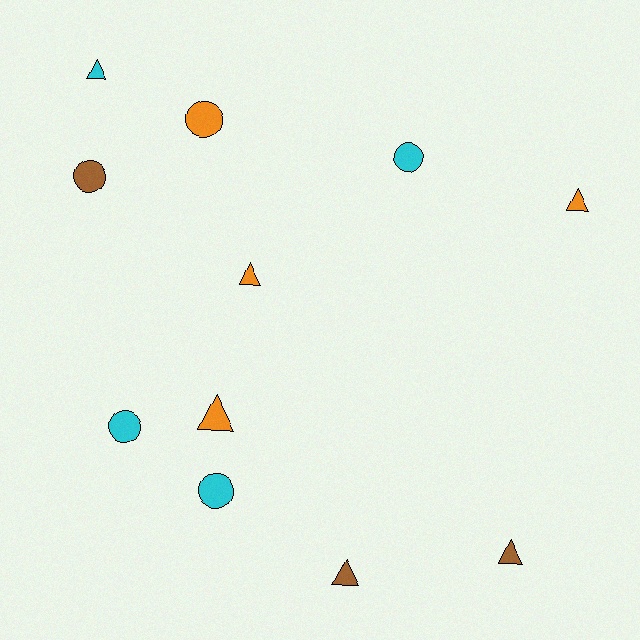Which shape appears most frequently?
Triangle, with 6 objects.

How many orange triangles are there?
There are 3 orange triangles.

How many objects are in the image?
There are 11 objects.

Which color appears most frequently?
Cyan, with 4 objects.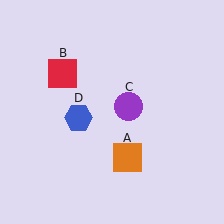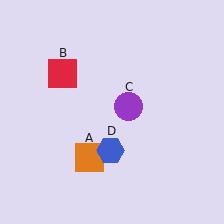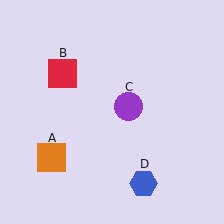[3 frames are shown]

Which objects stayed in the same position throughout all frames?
Red square (object B) and purple circle (object C) remained stationary.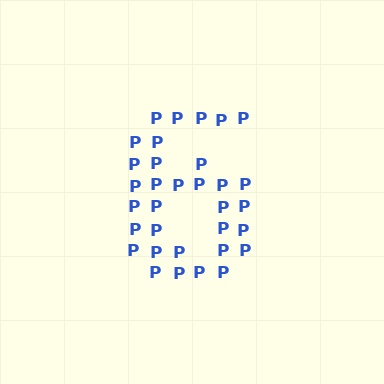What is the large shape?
The large shape is the digit 6.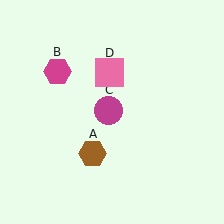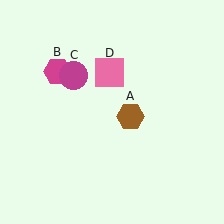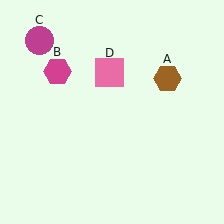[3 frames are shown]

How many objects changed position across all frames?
2 objects changed position: brown hexagon (object A), magenta circle (object C).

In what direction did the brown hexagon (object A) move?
The brown hexagon (object A) moved up and to the right.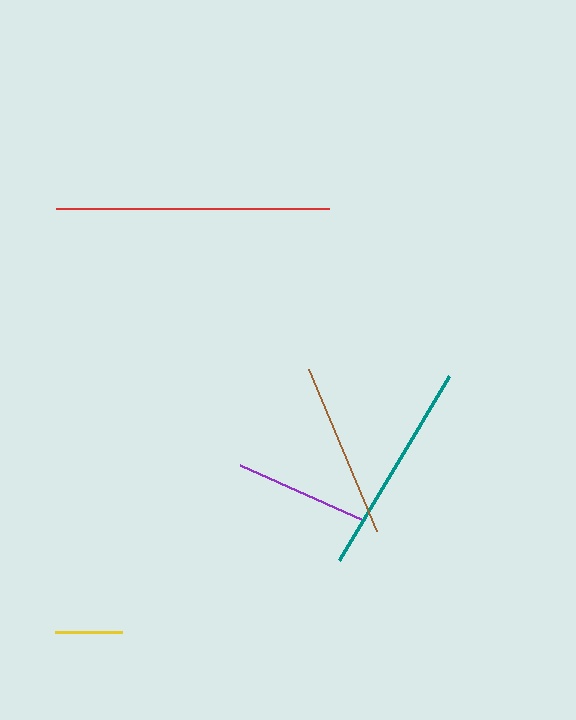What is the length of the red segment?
The red segment is approximately 273 pixels long.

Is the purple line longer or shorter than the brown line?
The brown line is longer than the purple line.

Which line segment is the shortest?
The yellow line is the shortest at approximately 67 pixels.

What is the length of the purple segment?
The purple segment is approximately 135 pixels long.